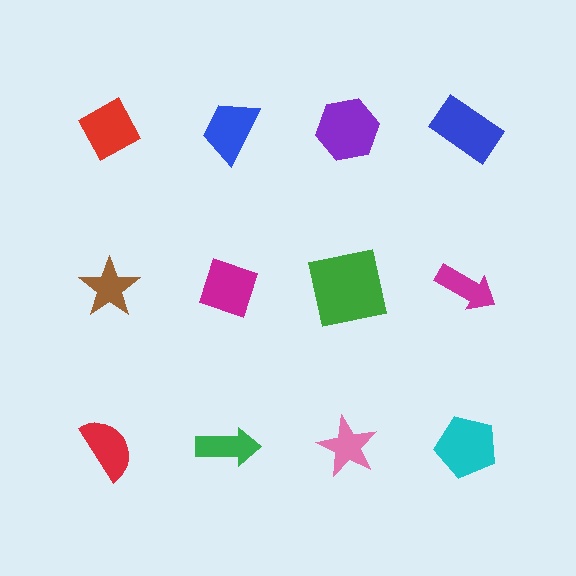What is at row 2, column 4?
A magenta arrow.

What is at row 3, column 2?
A green arrow.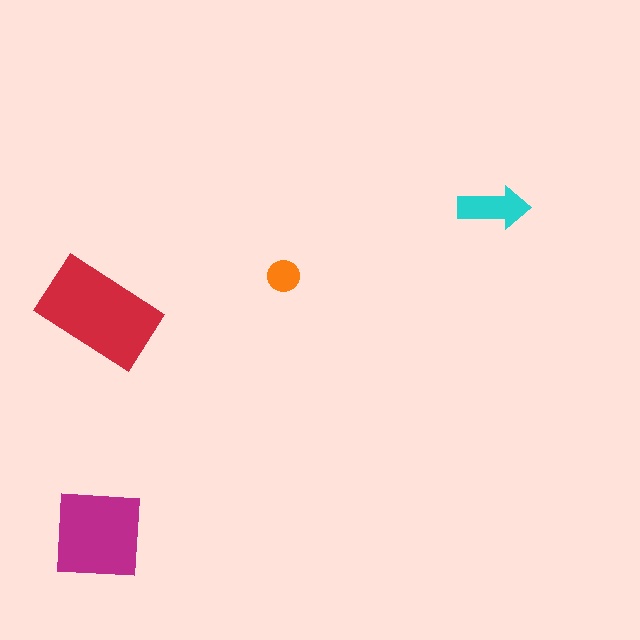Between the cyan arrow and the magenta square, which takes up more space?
The magenta square.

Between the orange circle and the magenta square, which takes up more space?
The magenta square.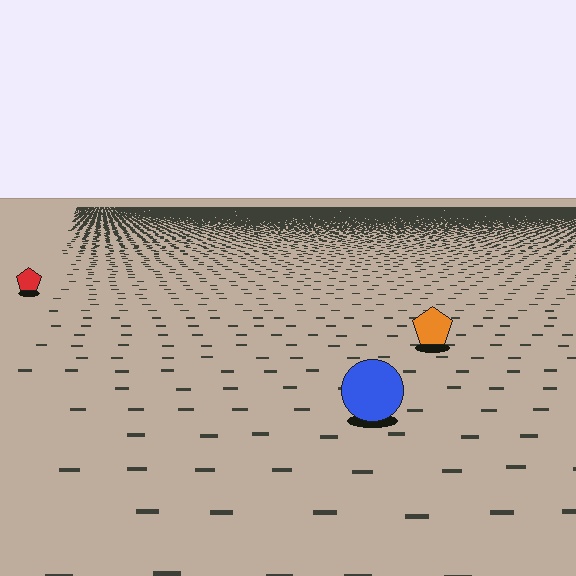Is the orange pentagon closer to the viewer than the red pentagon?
Yes. The orange pentagon is closer — you can tell from the texture gradient: the ground texture is coarser near it.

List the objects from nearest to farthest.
From nearest to farthest: the blue circle, the orange pentagon, the red pentagon.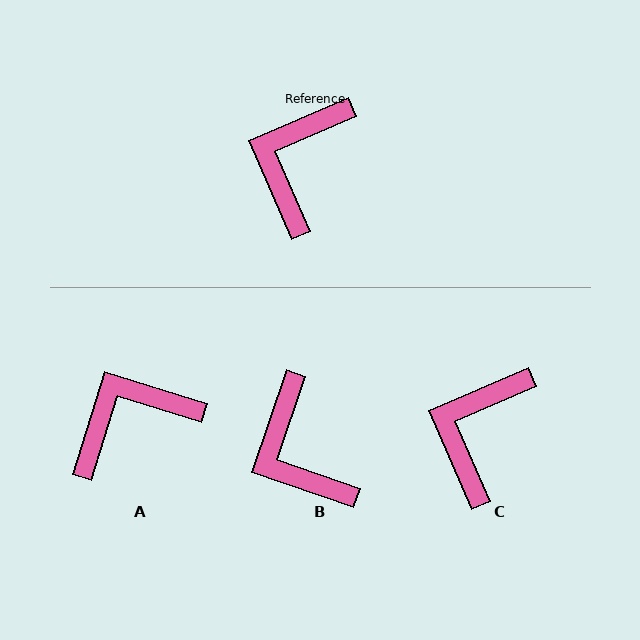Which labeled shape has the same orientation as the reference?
C.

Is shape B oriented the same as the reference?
No, it is off by about 48 degrees.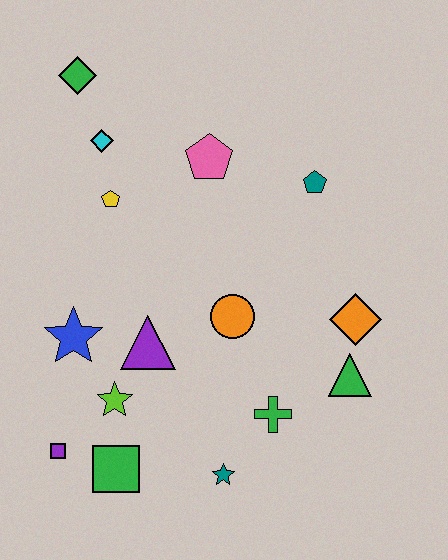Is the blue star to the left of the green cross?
Yes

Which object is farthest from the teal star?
The green diamond is farthest from the teal star.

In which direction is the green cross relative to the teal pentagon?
The green cross is below the teal pentagon.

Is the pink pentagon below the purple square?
No